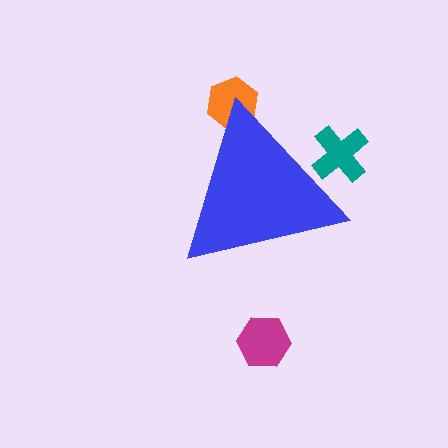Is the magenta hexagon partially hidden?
No, the magenta hexagon is fully visible.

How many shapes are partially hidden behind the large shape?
2 shapes are partially hidden.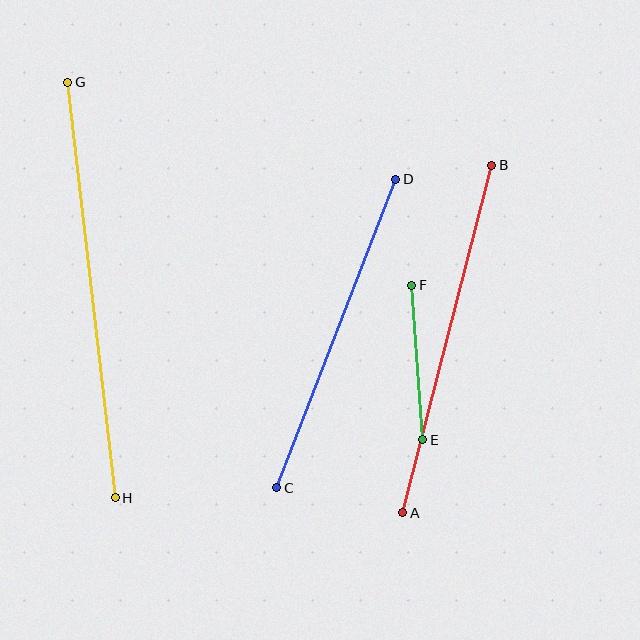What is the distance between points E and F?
The distance is approximately 155 pixels.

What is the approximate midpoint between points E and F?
The midpoint is at approximately (417, 363) pixels.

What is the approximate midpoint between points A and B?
The midpoint is at approximately (447, 339) pixels.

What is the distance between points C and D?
The distance is approximately 331 pixels.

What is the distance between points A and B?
The distance is approximately 359 pixels.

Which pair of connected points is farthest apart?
Points G and H are farthest apart.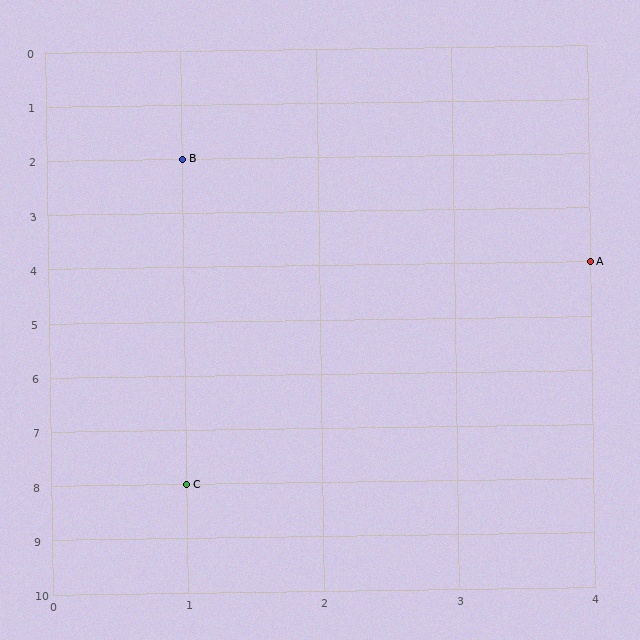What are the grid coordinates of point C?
Point C is at grid coordinates (1, 8).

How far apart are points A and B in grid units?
Points A and B are 3 columns and 2 rows apart (about 3.6 grid units diagonally).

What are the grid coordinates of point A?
Point A is at grid coordinates (4, 4).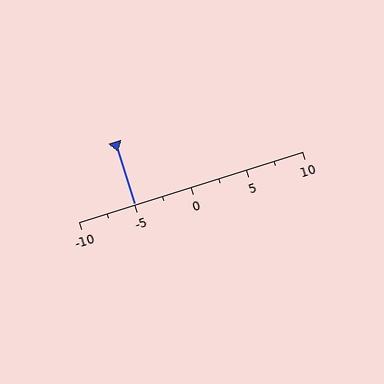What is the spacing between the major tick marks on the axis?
The major ticks are spaced 5 apart.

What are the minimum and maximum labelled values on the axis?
The axis runs from -10 to 10.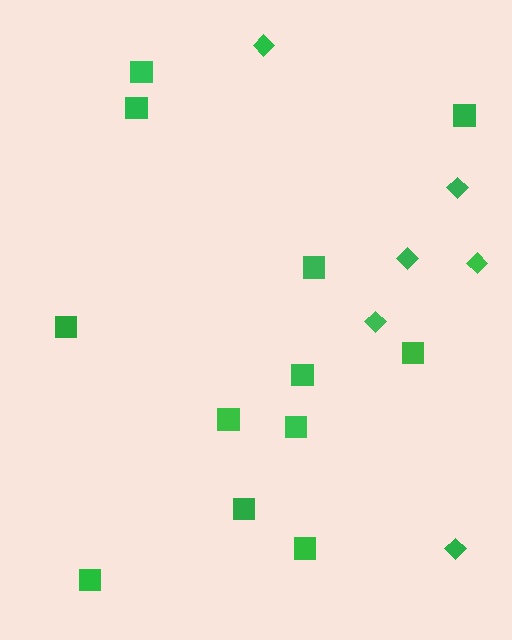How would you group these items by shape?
There are 2 groups: one group of squares (12) and one group of diamonds (6).